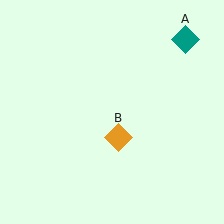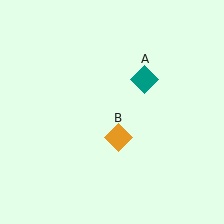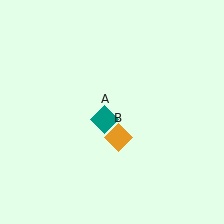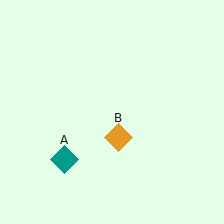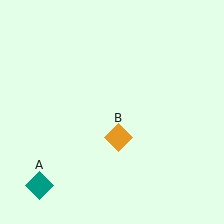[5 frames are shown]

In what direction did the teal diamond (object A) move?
The teal diamond (object A) moved down and to the left.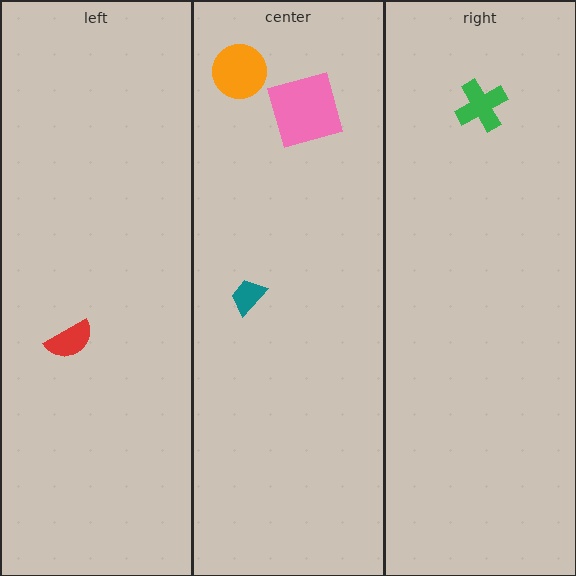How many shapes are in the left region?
1.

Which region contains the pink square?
The center region.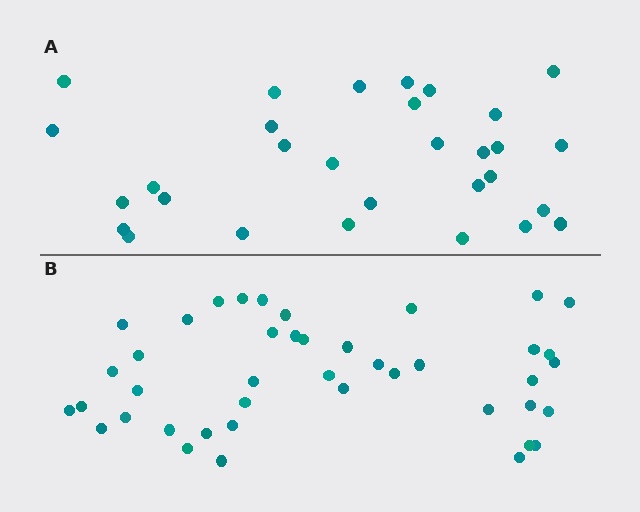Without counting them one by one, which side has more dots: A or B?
Region B (the bottom region) has more dots.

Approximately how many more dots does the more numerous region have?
Region B has roughly 12 or so more dots than region A.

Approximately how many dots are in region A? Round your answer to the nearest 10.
About 30 dots.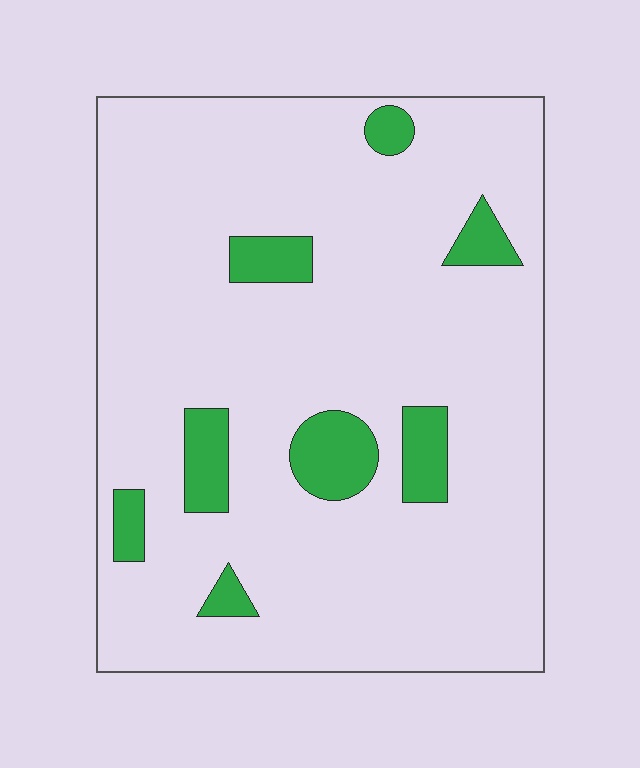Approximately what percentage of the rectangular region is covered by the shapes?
Approximately 10%.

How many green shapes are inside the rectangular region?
8.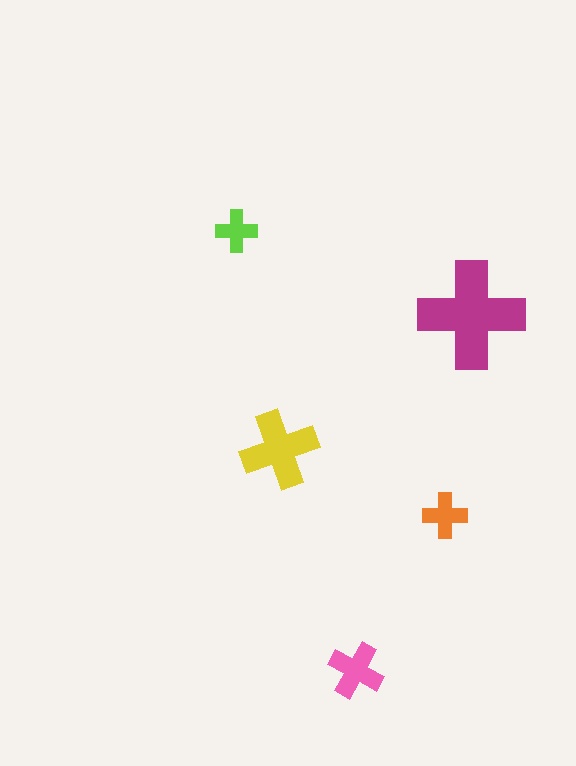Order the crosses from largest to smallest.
the magenta one, the yellow one, the pink one, the orange one, the lime one.